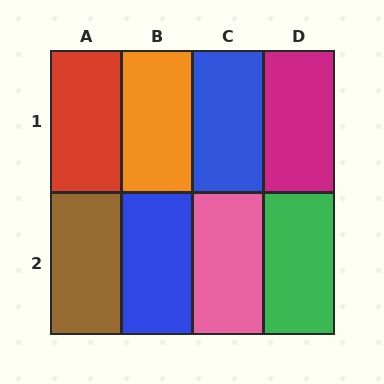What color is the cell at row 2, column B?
Blue.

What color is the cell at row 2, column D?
Green.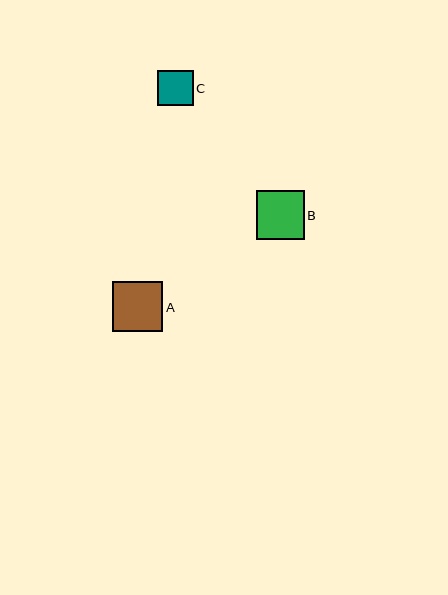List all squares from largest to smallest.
From largest to smallest: A, B, C.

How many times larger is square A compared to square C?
Square A is approximately 1.4 times the size of square C.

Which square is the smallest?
Square C is the smallest with a size of approximately 35 pixels.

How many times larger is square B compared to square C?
Square B is approximately 1.4 times the size of square C.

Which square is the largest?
Square A is the largest with a size of approximately 50 pixels.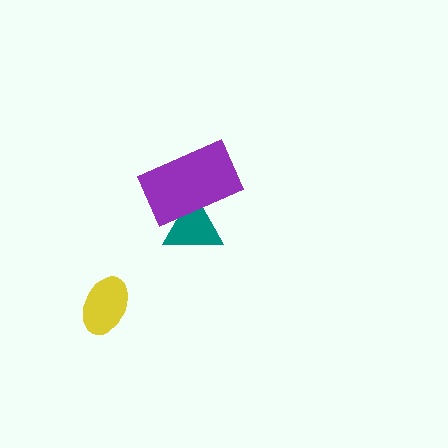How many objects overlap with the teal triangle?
1 object overlaps with the teal triangle.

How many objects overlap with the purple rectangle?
1 object overlaps with the purple rectangle.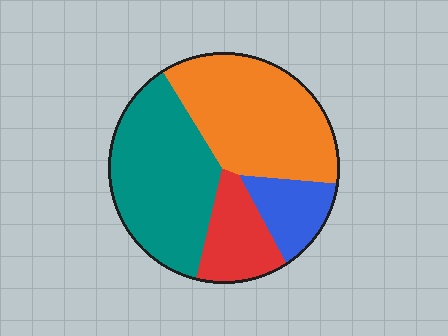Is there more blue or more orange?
Orange.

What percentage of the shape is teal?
Teal covers about 35% of the shape.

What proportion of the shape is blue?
Blue takes up about one eighth (1/8) of the shape.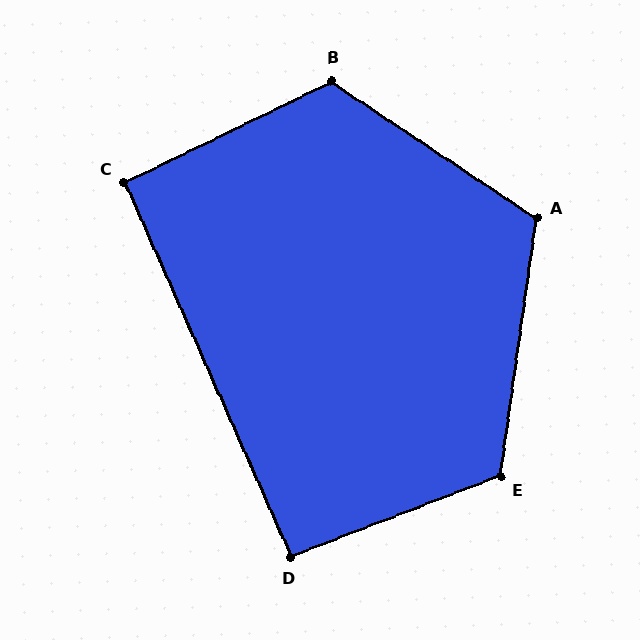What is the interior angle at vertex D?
Approximately 93 degrees (approximately right).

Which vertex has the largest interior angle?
B, at approximately 120 degrees.